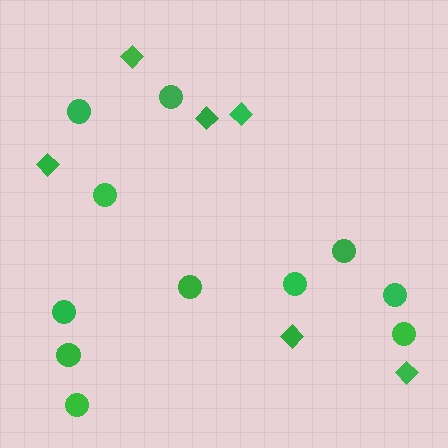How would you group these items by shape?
There are 2 groups: one group of circles (11) and one group of diamonds (6).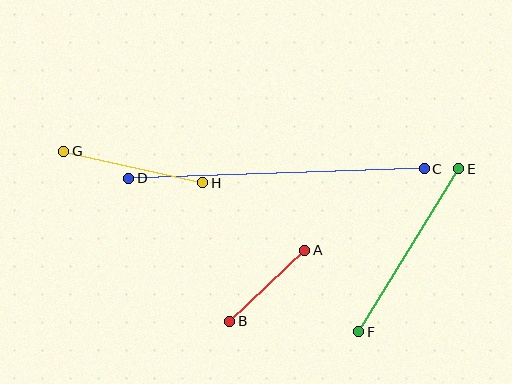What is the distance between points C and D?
The distance is approximately 296 pixels.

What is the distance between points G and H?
The distance is approximately 143 pixels.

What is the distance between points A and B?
The distance is approximately 103 pixels.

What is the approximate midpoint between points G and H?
The midpoint is at approximately (133, 167) pixels.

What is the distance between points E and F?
The distance is approximately 191 pixels.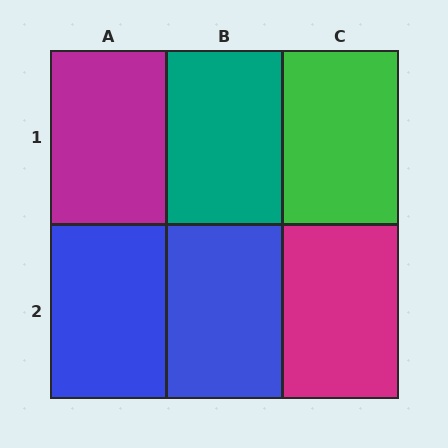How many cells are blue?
2 cells are blue.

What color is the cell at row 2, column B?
Blue.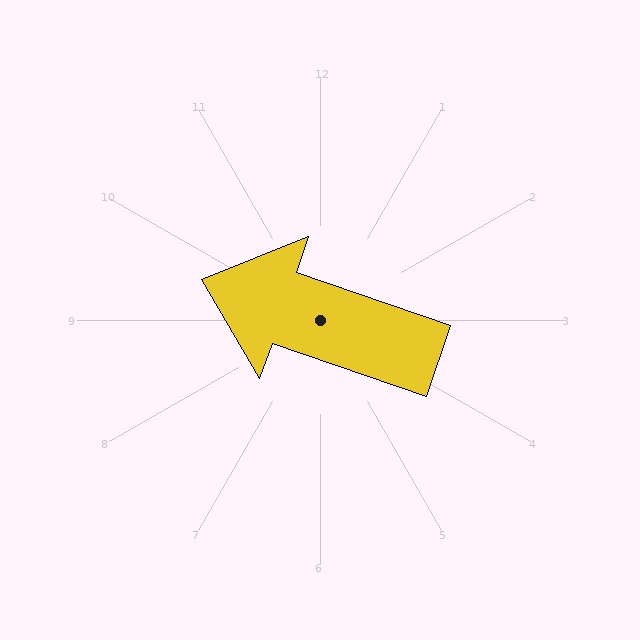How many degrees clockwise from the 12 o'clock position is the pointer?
Approximately 289 degrees.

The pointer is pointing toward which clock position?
Roughly 10 o'clock.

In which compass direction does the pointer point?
West.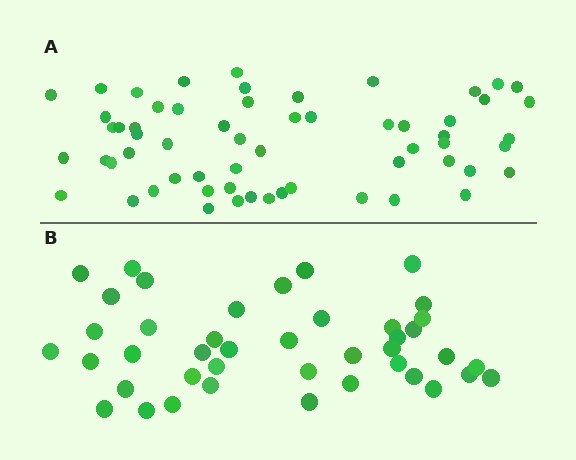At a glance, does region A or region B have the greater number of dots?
Region A (the top region) has more dots.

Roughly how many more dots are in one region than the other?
Region A has approximately 20 more dots than region B.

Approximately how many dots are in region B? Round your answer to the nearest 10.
About 40 dots. (The exact count is 42, which rounds to 40.)